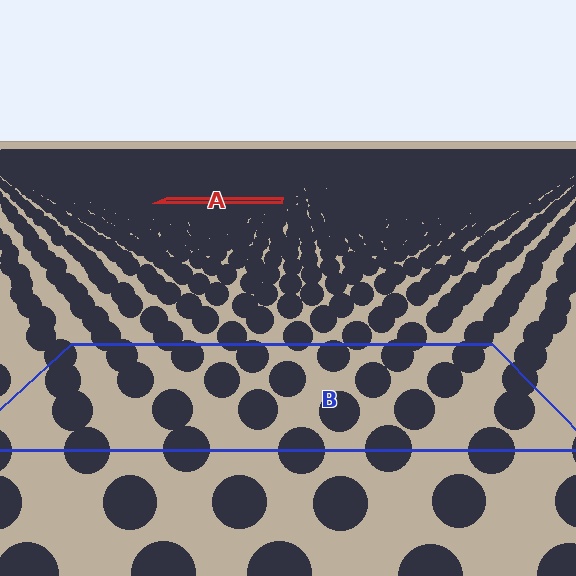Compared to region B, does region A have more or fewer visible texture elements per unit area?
Region A has more texture elements per unit area — they are packed more densely because it is farther away.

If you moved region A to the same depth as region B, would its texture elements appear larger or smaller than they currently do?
They would appear larger. At a closer depth, the same texture elements are projected at a bigger on-screen size.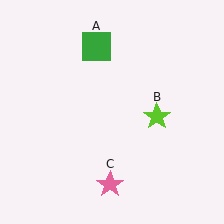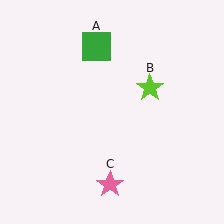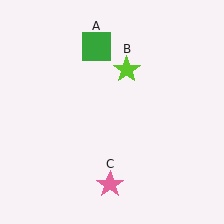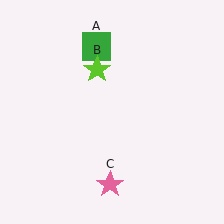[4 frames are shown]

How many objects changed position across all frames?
1 object changed position: lime star (object B).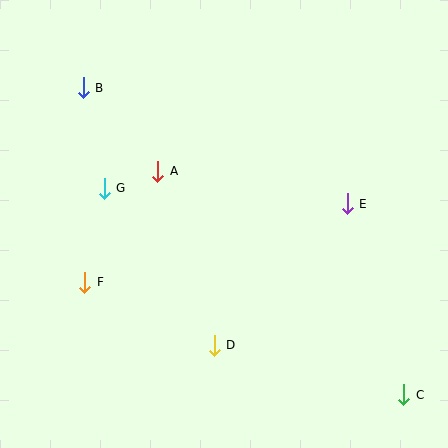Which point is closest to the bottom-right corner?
Point C is closest to the bottom-right corner.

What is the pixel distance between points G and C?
The distance between G and C is 364 pixels.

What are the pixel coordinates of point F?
Point F is at (84, 282).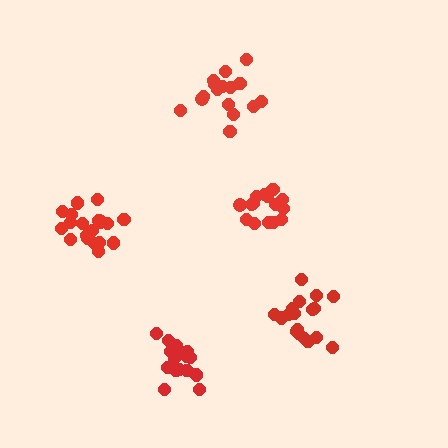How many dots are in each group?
Group 1: 18 dots, Group 2: 17 dots, Group 3: 21 dots, Group 4: 15 dots, Group 5: 16 dots (87 total).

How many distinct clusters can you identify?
There are 5 distinct clusters.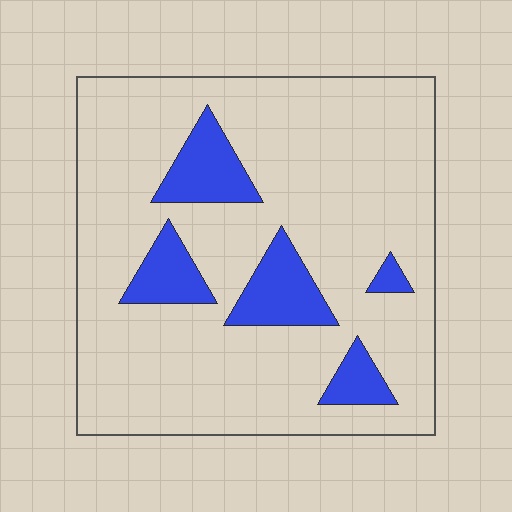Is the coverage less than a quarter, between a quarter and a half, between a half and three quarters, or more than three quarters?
Less than a quarter.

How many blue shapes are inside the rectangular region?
5.